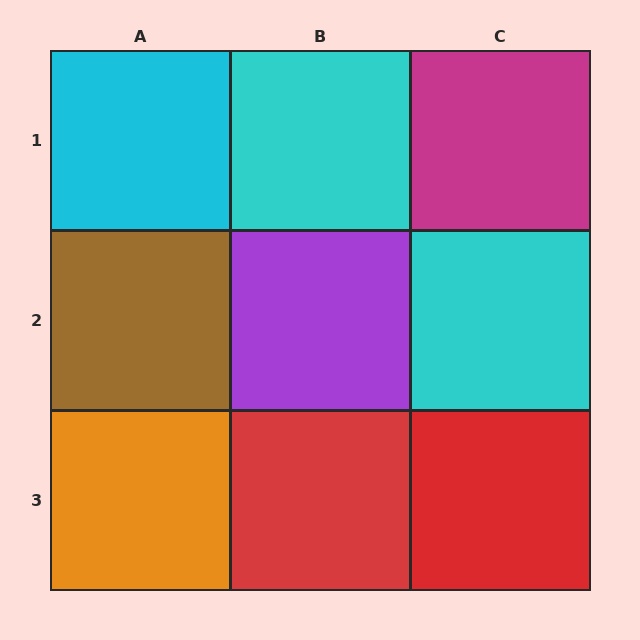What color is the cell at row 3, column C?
Red.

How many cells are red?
2 cells are red.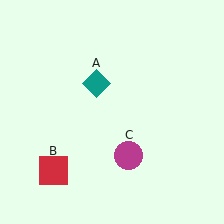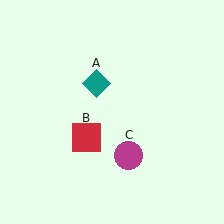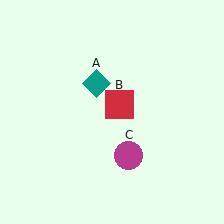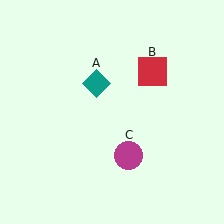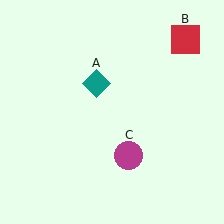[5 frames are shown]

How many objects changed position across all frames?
1 object changed position: red square (object B).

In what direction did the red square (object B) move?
The red square (object B) moved up and to the right.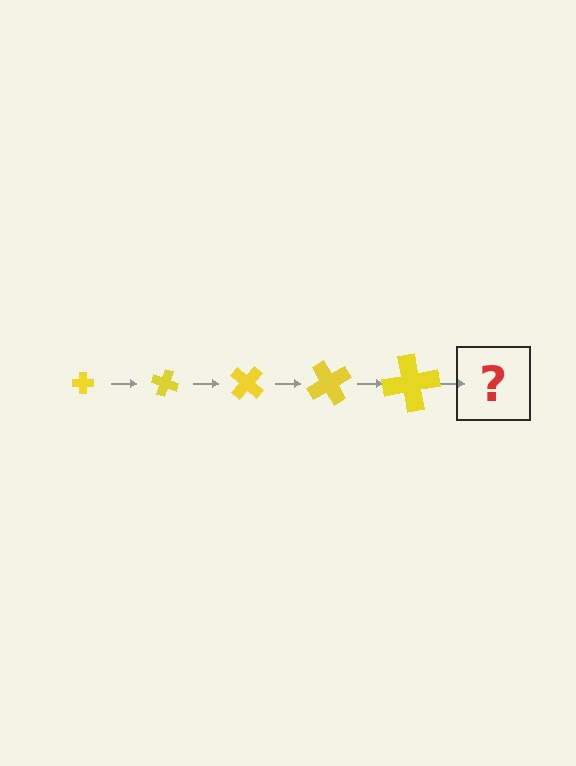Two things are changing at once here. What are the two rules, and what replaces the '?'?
The two rules are that the cross grows larger each step and it rotates 20 degrees each step. The '?' should be a cross, larger than the previous one and rotated 100 degrees from the start.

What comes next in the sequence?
The next element should be a cross, larger than the previous one and rotated 100 degrees from the start.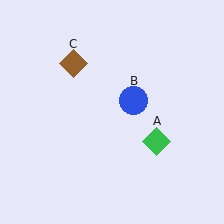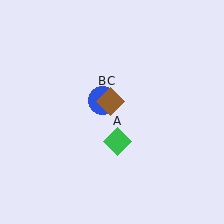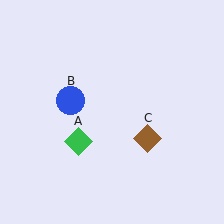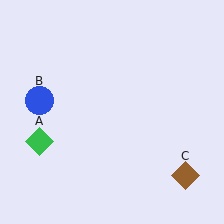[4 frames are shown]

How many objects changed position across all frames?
3 objects changed position: green diamond (object A), blue circle (object B), brown diamond (object C).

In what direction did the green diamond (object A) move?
The green diamond (object A) moved left.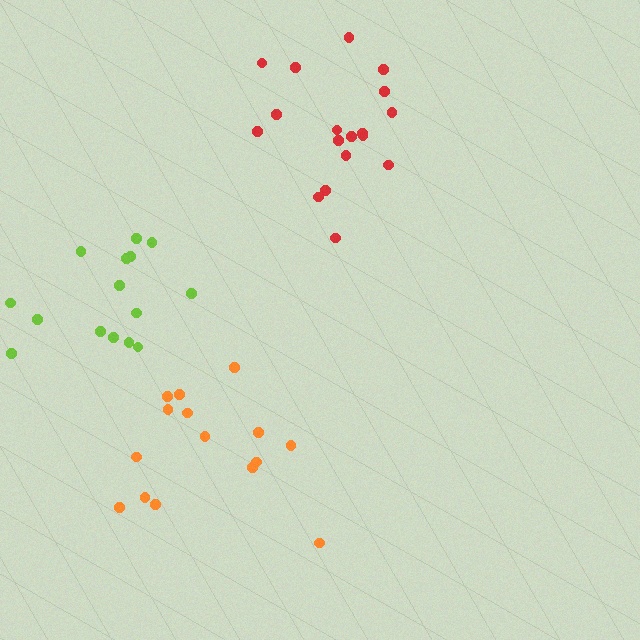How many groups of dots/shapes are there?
There are 3 groups.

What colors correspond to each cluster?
The clusters are colored: orange, lime, red.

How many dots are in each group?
Group 1: 15 dots, Group 2: 15 dots, Group 3: 18 dots (48 total).